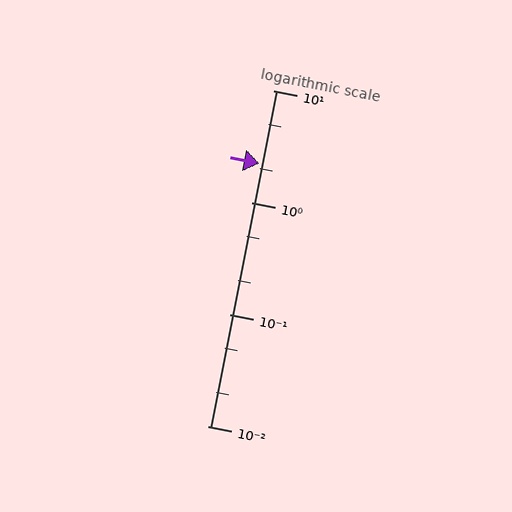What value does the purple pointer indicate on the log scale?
The pointer indicates approximately 2.2.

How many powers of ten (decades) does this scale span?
The scale spans 3 decades, from 0.01 to 10.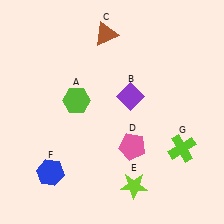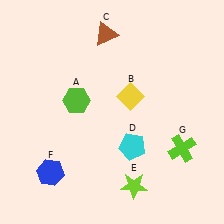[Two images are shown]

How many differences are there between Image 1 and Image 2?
There are 2 differences between the two images.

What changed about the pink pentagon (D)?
In Image 1, D is pink. In Image 2, it changed to cyan.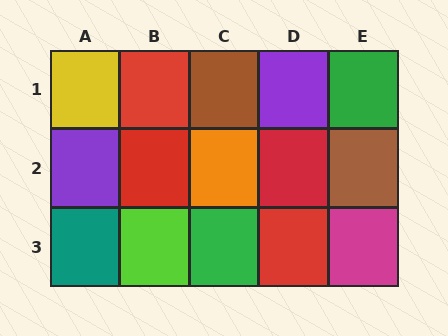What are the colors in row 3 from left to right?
Teal, lime, green, red, magenta.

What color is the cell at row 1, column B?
Red.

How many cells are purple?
2 cells are purple.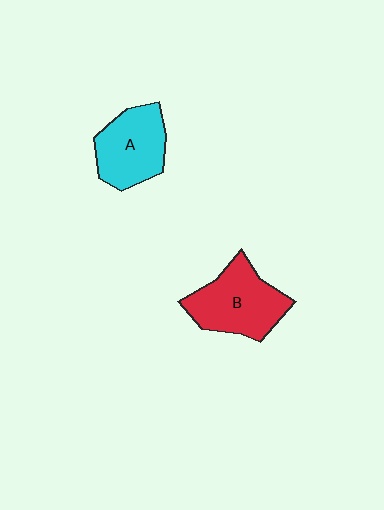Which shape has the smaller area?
Shape A (cyan).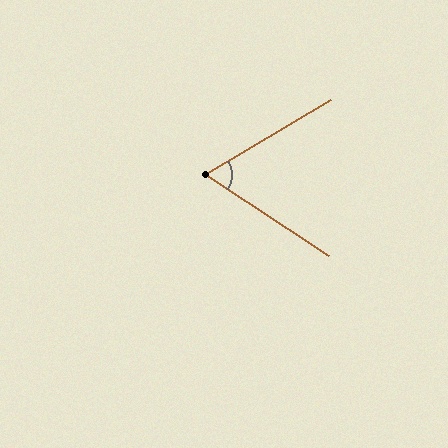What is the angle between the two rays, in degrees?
Approximately 65 degrees.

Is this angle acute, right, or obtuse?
It is acute.